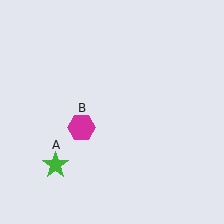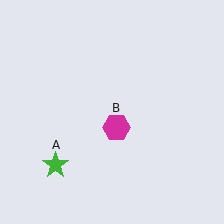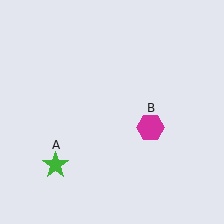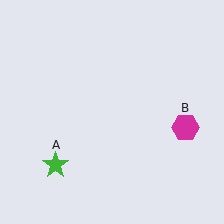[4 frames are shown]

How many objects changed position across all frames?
1 object changed position: magenta hexagon (object B).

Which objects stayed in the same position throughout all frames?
Green star (object A) remained stationary.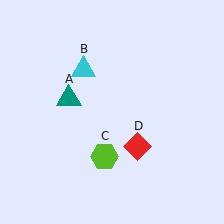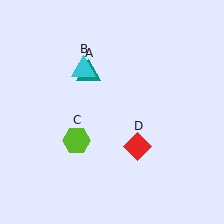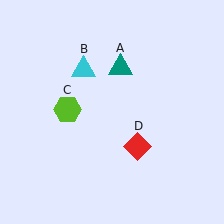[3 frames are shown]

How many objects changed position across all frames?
2 objects changed position: teal triangle (object A), lime hexagon (object C).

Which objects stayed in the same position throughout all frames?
Cyan triangle (object B) and red diamond (object D) remained stationary.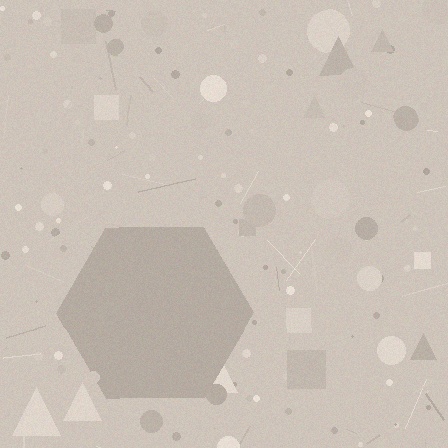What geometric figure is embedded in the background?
A hexagon is embedded in the background.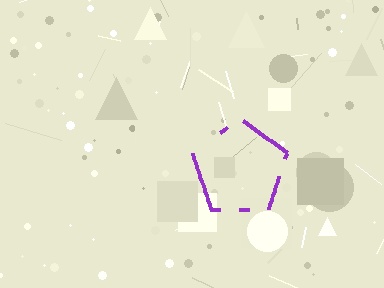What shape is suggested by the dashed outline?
The dashed outline suggests a pentagon.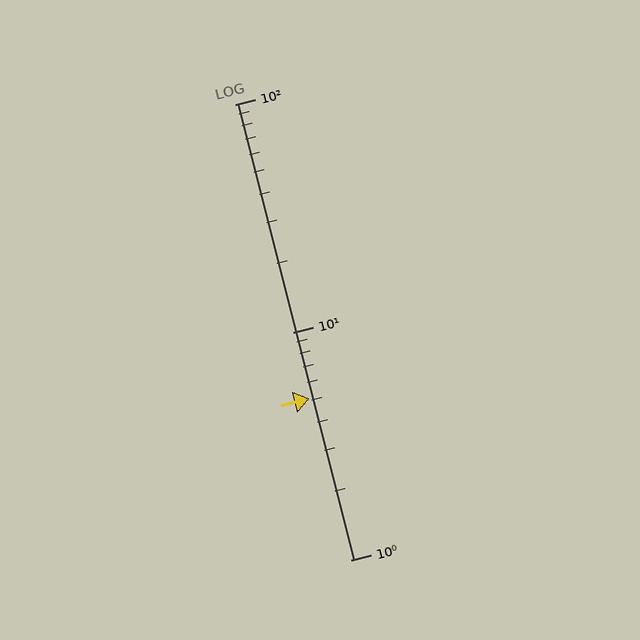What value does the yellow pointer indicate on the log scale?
The pointer indicates approximately 5.1.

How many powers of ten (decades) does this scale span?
The scale spans 2 decades, from 1 to 100.